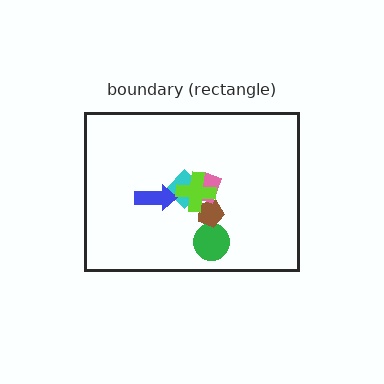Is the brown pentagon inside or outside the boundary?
Inside.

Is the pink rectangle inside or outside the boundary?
Inside.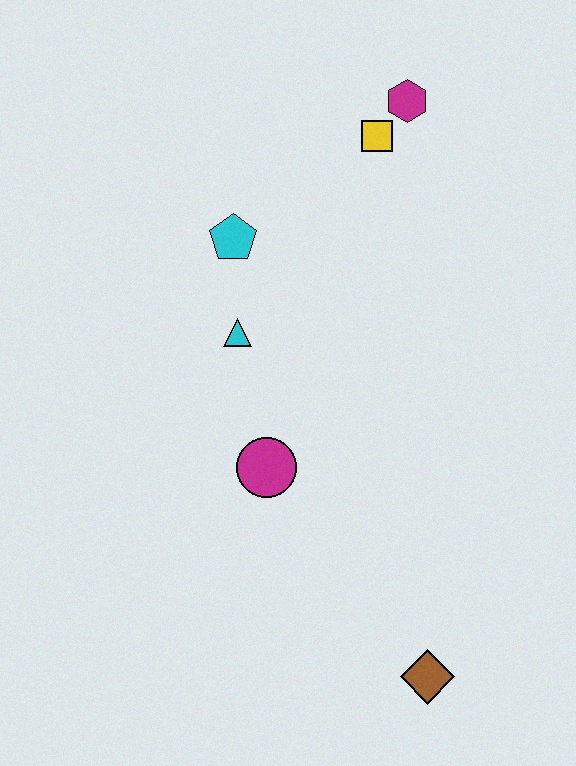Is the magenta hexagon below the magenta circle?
No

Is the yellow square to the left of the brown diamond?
Yes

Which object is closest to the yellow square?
The magenta hexagon is closest to the yellow square.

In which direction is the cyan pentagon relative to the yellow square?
The cyan pentagon is to the left of the yellow square.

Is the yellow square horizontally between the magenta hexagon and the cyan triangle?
Yes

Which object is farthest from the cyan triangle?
The brown diamond is farthest from the cyan triangle.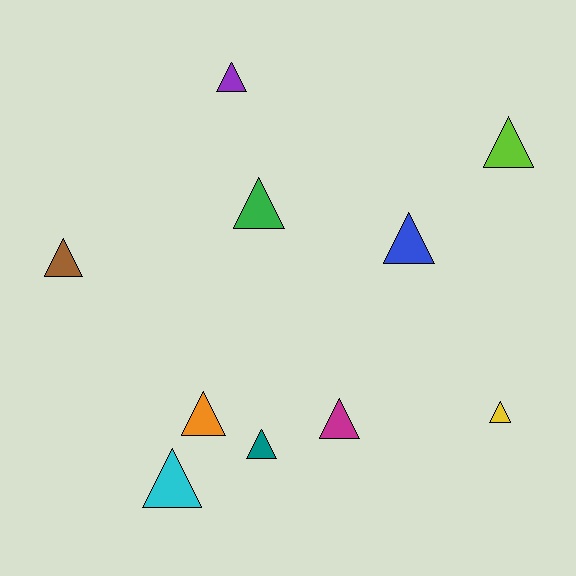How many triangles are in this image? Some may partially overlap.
There are 10 triangles.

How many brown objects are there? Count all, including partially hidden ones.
There is 1 brown object.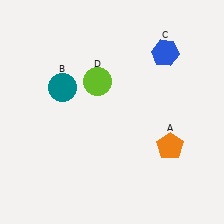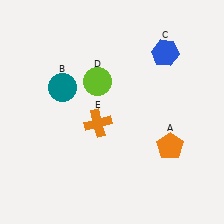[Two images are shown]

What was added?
An orange cross (E) was added in Image 2.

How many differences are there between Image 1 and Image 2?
There is 1 difference between the two images.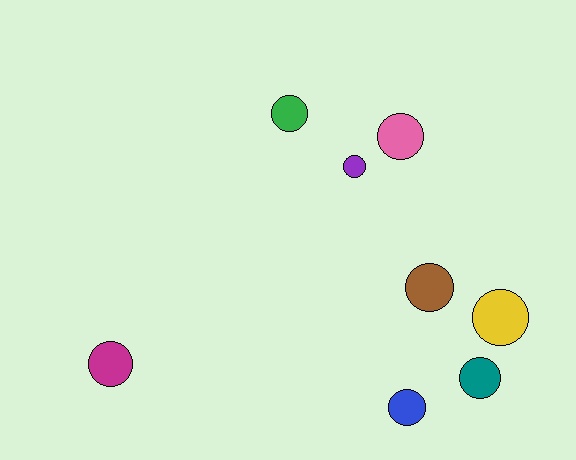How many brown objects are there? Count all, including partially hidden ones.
There is 1 brown object.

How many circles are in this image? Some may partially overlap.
There are 8 circles.